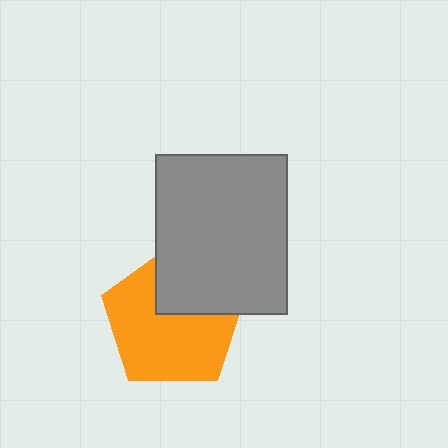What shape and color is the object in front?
The object in front is a gray rectangle.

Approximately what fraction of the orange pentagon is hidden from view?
Roughly 32% of the orange pentagon is hidden behind the gray rectangle.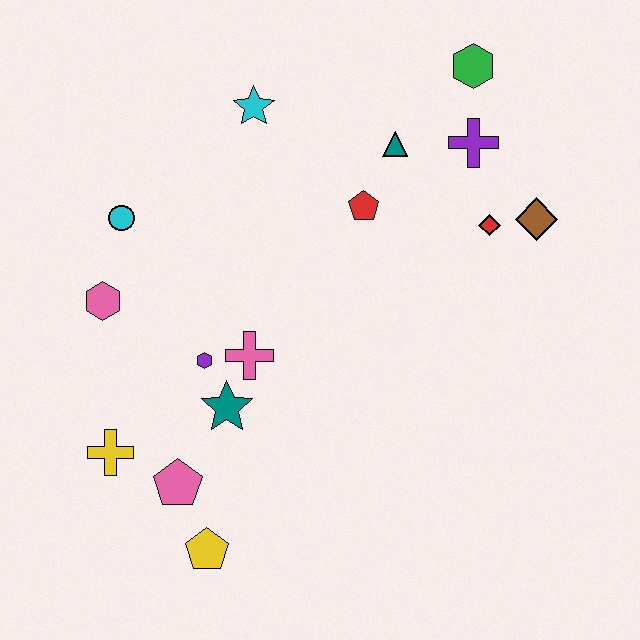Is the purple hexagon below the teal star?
No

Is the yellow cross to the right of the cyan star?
No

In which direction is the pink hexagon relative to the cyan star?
The pink hexagon is below the cyan star.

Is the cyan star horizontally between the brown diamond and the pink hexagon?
Yes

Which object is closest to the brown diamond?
The red diamond is closest to the brown diamond.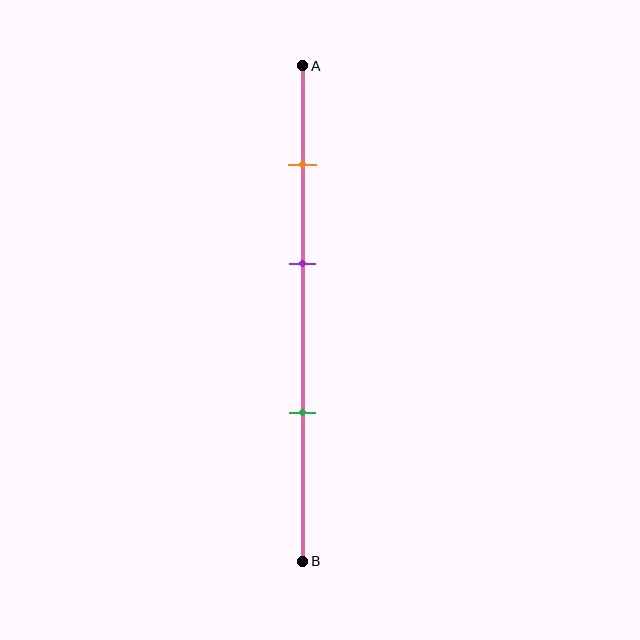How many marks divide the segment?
There are 3 marks dividing the segment.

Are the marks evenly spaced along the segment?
Yes, the marks are approximately evenly spaced.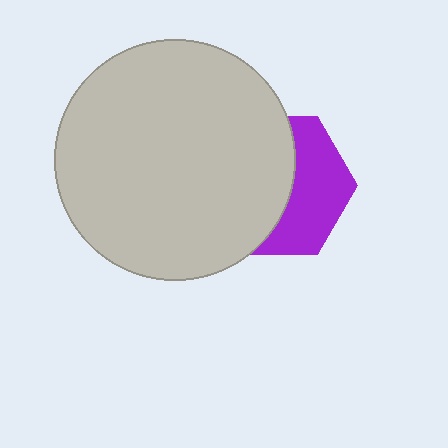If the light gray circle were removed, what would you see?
You would see the complete purple hexagon.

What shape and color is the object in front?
The object in front is a light gray circle.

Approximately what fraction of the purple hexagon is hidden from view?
Roughly 57% of the purple hexagon is hidden behind the light gray circle.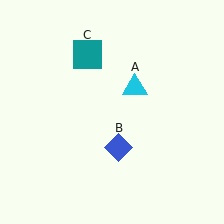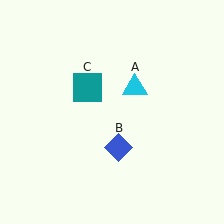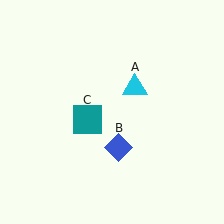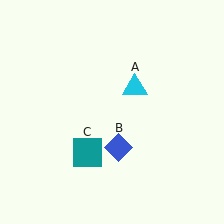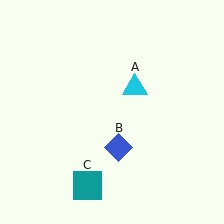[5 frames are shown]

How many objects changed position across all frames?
1 object changed position: teal square (object C).